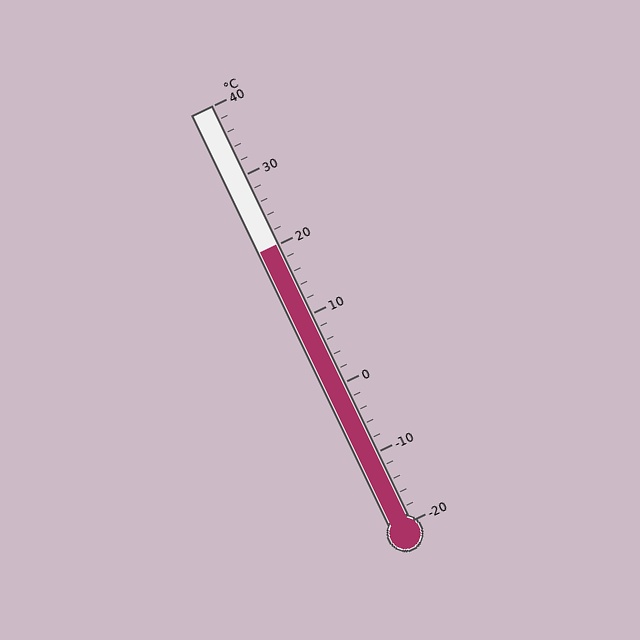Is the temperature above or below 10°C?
The temperature is above 10°C.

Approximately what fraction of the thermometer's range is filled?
The thermometer is filled to approximately 65% of its range.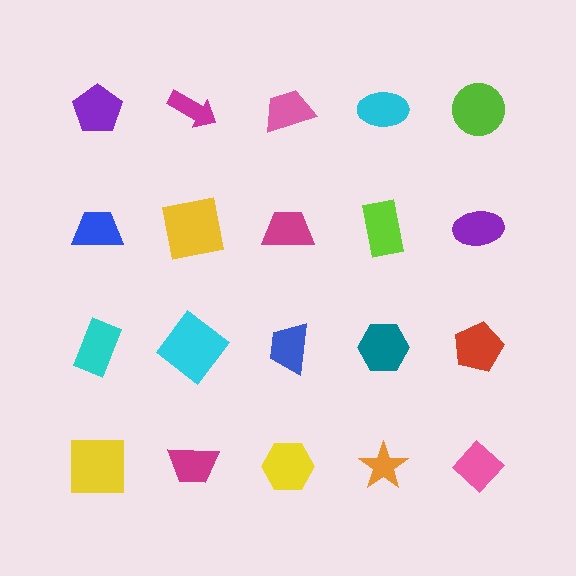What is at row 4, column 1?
A yellow square.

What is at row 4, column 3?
A yellow hexagon.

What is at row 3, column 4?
A teal hexagon.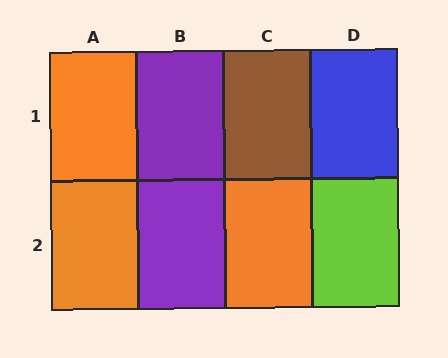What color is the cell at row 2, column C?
Orange.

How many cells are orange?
3 cells are orange.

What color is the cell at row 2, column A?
Orange.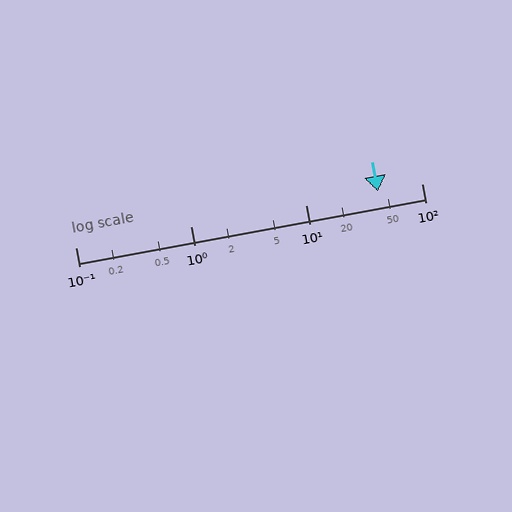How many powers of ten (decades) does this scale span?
The scale spans 3 decades, from 0.1 to 100.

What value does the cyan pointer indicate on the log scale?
The pointer indicates approximately 42.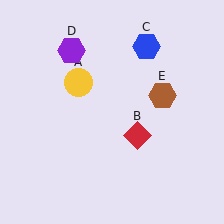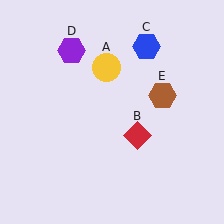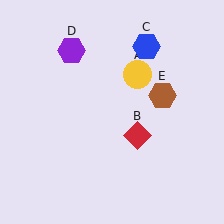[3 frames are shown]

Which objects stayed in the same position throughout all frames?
Red diamond (object B) and blue hexagon (object C) and purple hexagon (object D) and brown hexagon (object E) remained stationary.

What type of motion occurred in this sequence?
The yellow circle (object A) rotated clockwise around the center of the scene.